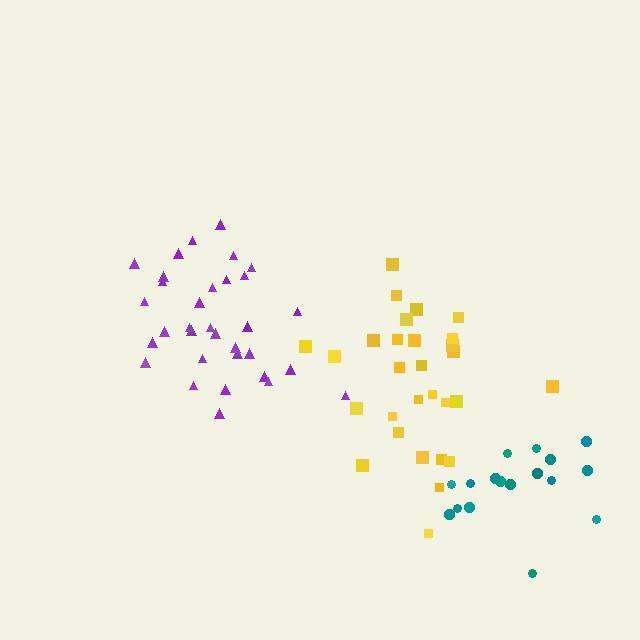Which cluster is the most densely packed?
Purple.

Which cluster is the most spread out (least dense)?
Teal.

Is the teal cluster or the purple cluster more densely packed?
Purple.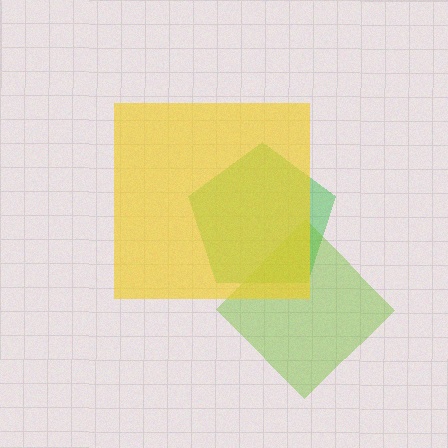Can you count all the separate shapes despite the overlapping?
Yes, there are 3 separate shapes.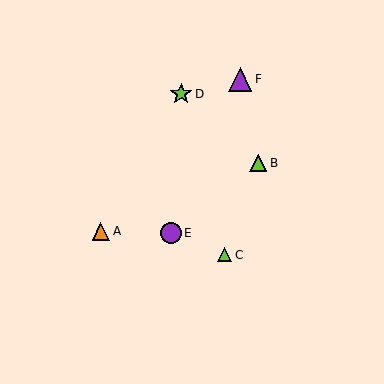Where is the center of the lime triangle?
The center of the lime triangle is at (258, 163).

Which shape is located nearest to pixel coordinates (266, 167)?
The lime triangle (labeled B) at (258, 163) is nearest to that location.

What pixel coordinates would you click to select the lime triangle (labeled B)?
Click at (258, 163) to select the lime triangle B.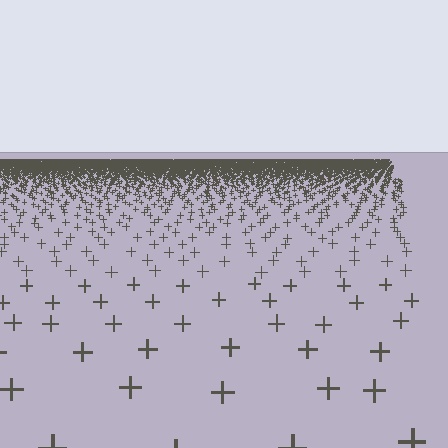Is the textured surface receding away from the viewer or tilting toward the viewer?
The surface is receding away from the viewer. Texture elements get smaller and denser toward the top.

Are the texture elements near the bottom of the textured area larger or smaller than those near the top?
Larger. Near the bottom, elements are closer to the viewer and appear at a bigger on-screen size.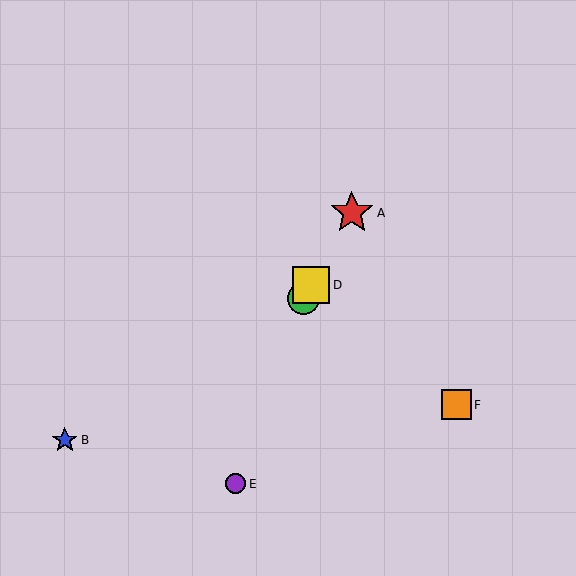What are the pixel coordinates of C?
Object C is at (304, 298).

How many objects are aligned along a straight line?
3 objects (A, C, D) are aligned along a straight line.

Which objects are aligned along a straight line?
Objects A, C, D are aligned along a straight line.